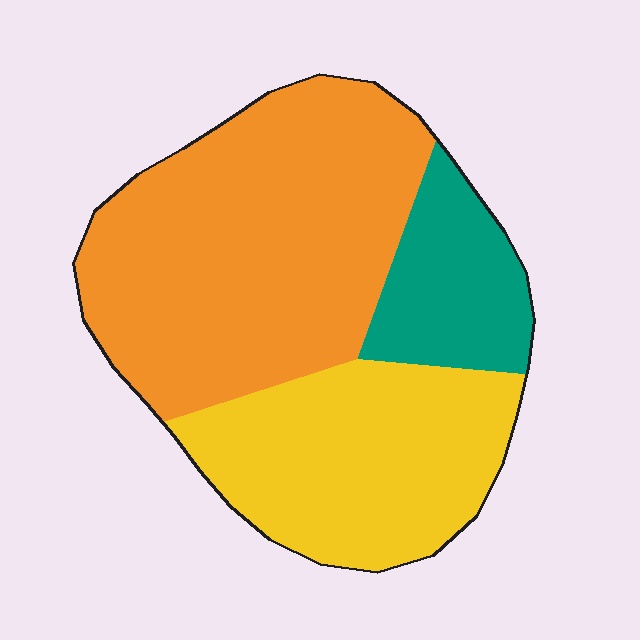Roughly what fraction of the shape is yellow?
Yellow covers around 35% of the shape.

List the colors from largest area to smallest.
From largest to smallest: orange, yellow, teal.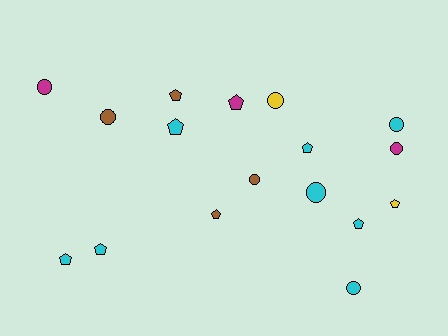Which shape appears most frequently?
Pentagon, with 9 objects.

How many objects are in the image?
There are 17 objects.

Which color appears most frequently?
Cyan, with 8 objects.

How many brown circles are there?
There are 2 brown circles.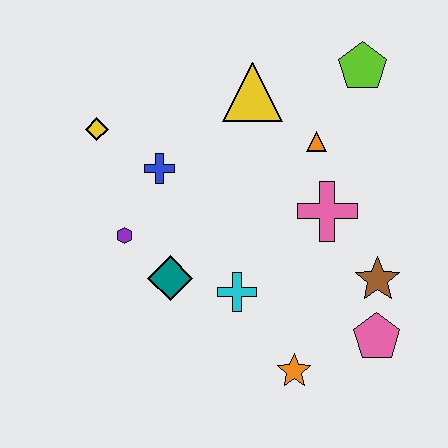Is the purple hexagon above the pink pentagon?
Yes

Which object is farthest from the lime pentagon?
The orange star is farthest from the lime pentagon.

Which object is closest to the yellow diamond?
The blue cross is closest to the yellow diamond.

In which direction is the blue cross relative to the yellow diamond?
The blue cross is to the right of the yellow diamond.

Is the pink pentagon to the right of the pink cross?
Yes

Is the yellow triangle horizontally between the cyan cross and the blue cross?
No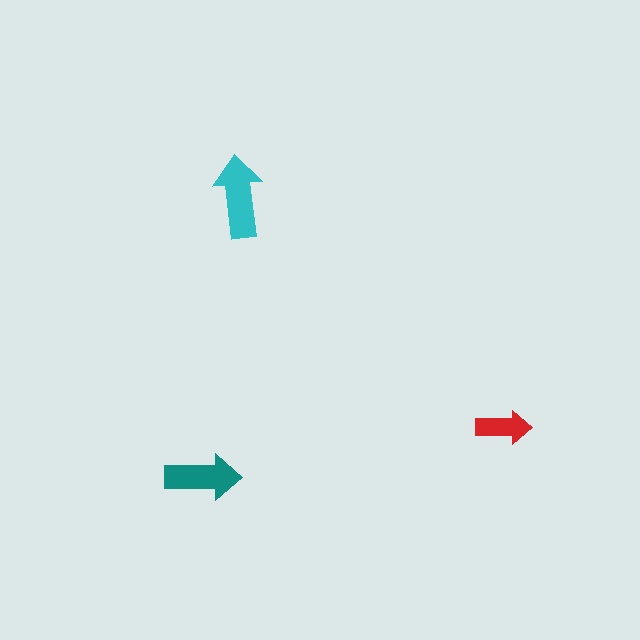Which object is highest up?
The cyan arrow is topmost.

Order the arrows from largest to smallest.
the cyan one, the teal one, the red one.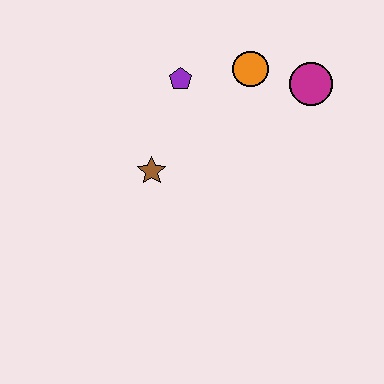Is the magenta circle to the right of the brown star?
Yes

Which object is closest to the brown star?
The purple pentagon is closest to the brown star.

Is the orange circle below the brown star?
No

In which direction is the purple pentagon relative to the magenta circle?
The purple pentagon is to the left of the magenta circle.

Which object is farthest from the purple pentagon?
The magenta circle is farthest from the purple pentagon.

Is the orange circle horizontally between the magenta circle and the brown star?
Yes